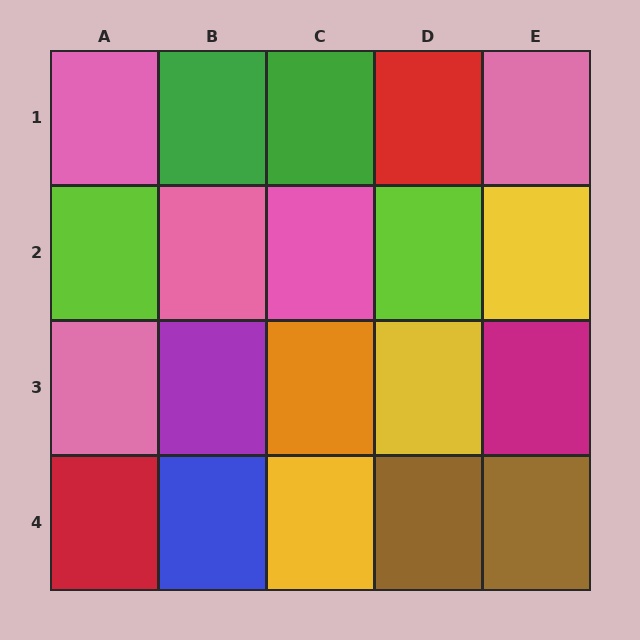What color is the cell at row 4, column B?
Blue.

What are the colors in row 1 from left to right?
Pink, green, green, red, pink.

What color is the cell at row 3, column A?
Pink.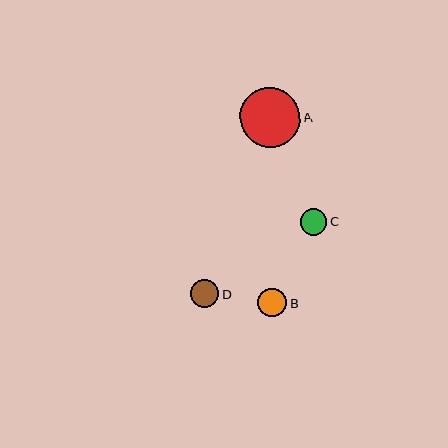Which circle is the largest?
Circle A is the largest with a size of approximately 60 pixels.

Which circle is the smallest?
Circle C is the smallest with a size of approximately 27 pixels.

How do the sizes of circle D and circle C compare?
Circle D and circle C are approximately the same size.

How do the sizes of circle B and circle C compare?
Circle B and circle C are approximately the same size.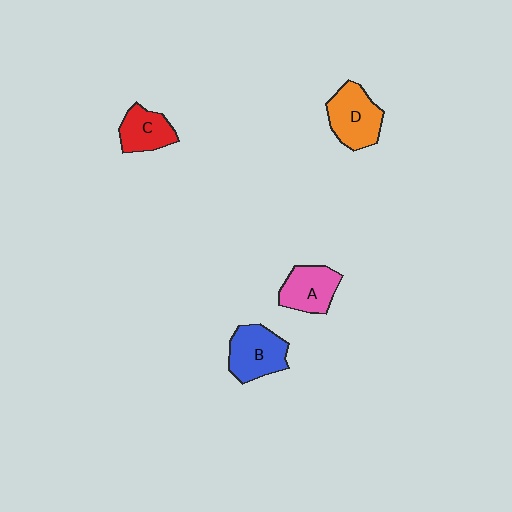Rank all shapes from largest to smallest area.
From largest to smallest: D (orange), B (blue), A (pink), C (red).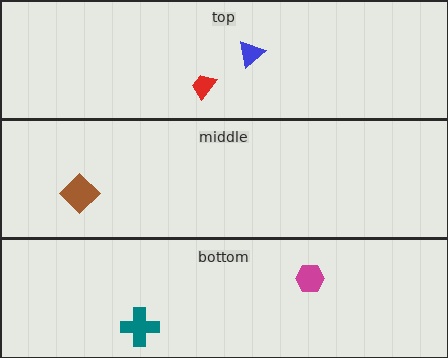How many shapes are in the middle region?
1.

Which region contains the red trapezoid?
The top region.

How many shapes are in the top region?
2.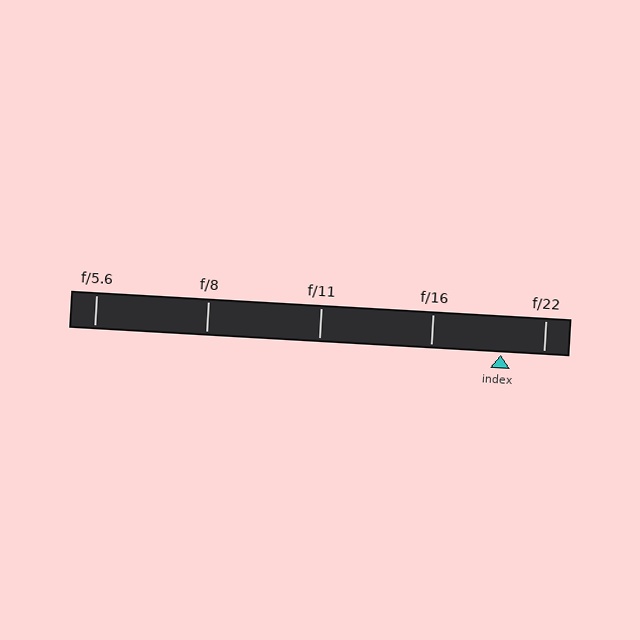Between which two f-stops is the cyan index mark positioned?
The index mark is between f/16 and f/22.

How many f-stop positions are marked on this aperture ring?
There are 5 f-stop positions marked.